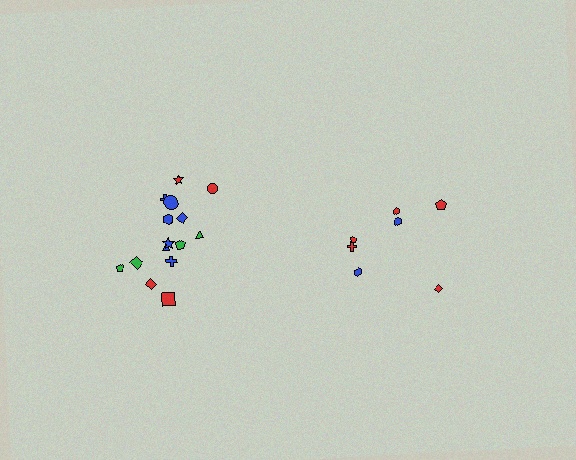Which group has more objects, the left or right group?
The left group.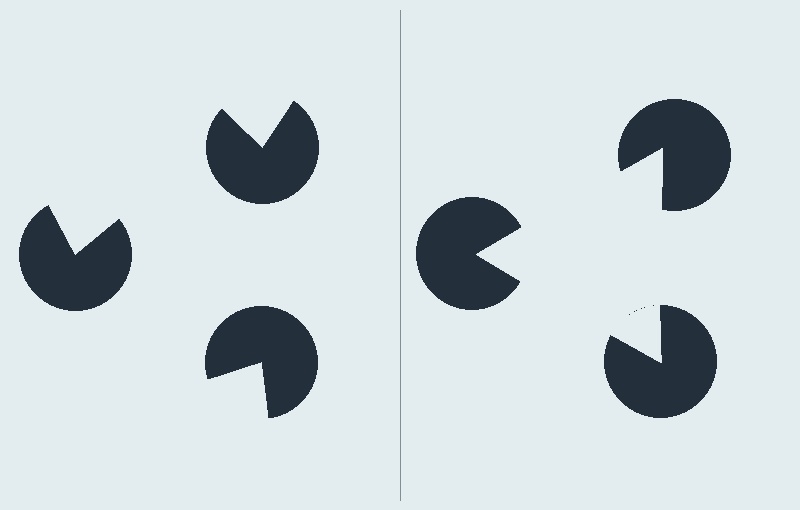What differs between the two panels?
The pac-man discs are positioned identically on both sides; only the wedge orientations differ. On the right they align to a triangle; on the left they are misaligned.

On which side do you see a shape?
An illusory triangle appears on the right side. On the left side the wedge cuts are rotated, so no coherent shape forms.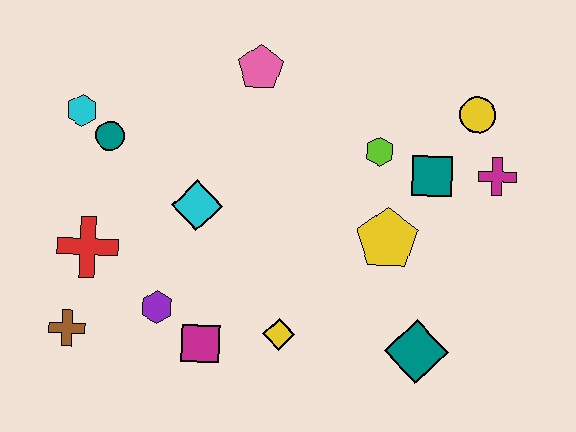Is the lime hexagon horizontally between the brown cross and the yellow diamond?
No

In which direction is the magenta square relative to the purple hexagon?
The magenta square is to the right of the purple hexagon.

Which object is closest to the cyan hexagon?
The teal circle is closest to the cyan hexagon.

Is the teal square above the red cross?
Yes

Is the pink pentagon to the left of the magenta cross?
Yes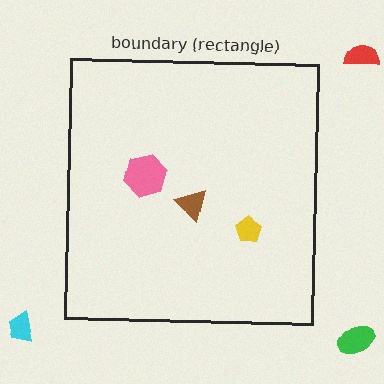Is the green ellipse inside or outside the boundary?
Outside.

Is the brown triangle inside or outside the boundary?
Inside.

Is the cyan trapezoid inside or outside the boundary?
Outside.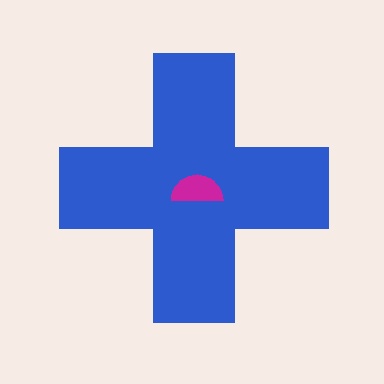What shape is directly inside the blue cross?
The magenta semicircle.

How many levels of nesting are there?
2.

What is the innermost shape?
The magenta semicircle.